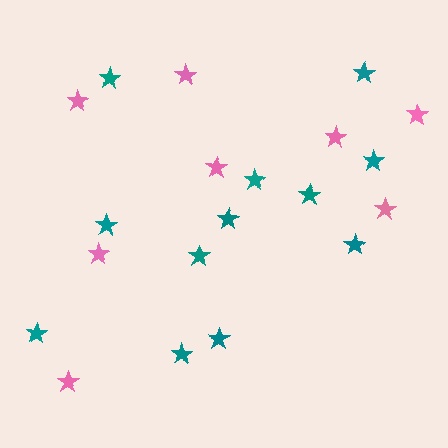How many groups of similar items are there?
There are 2 groups: one group of teal stars (12) and one group of pink stars (8).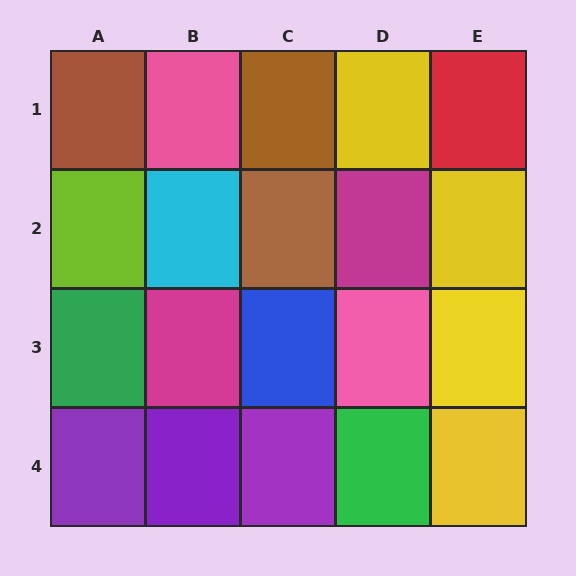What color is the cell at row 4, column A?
Purple.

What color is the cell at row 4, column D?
Green.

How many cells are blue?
1 cell is blue.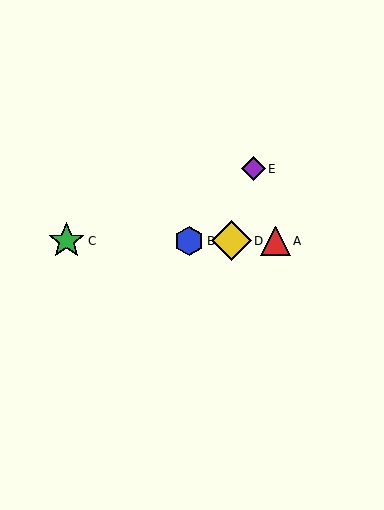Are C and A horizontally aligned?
Yes, both are at y≈241.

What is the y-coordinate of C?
Object C is at y≈241.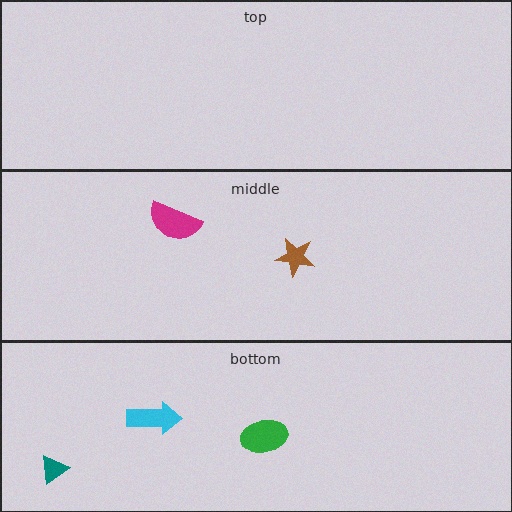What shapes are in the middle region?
The brown star, the magenta semicircle.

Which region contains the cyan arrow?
The bottom region.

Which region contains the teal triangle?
The bottom region.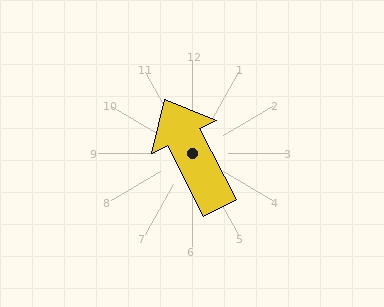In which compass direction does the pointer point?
Northwest.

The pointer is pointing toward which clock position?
Roughly 11 o'clock.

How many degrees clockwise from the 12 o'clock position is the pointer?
Approximately 333 degrees.